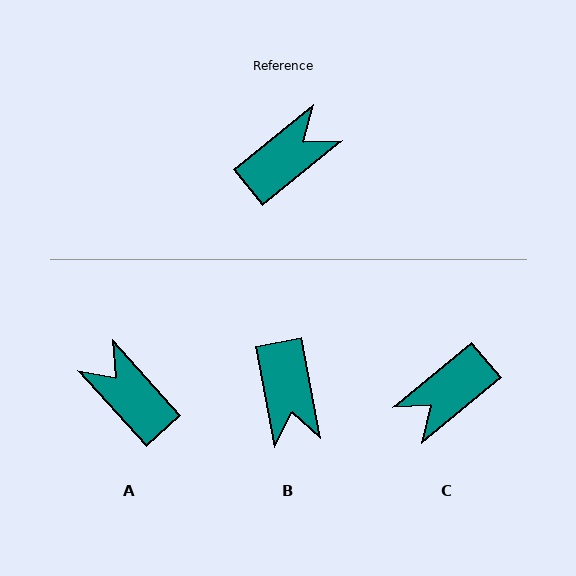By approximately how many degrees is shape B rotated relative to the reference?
Approximately 118 degrees clockwise.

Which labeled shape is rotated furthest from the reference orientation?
C, about 180 degrees away.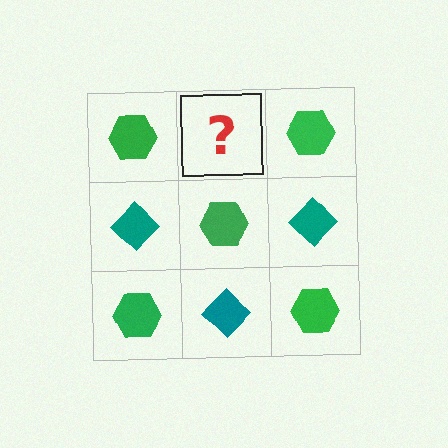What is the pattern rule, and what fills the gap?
The rule is that it alternates green hexagon and teal diamond in a checkerboard pattern. The gap should be filled with a teal diamond.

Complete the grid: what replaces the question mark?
The question mark should be replaced with a teal diamond.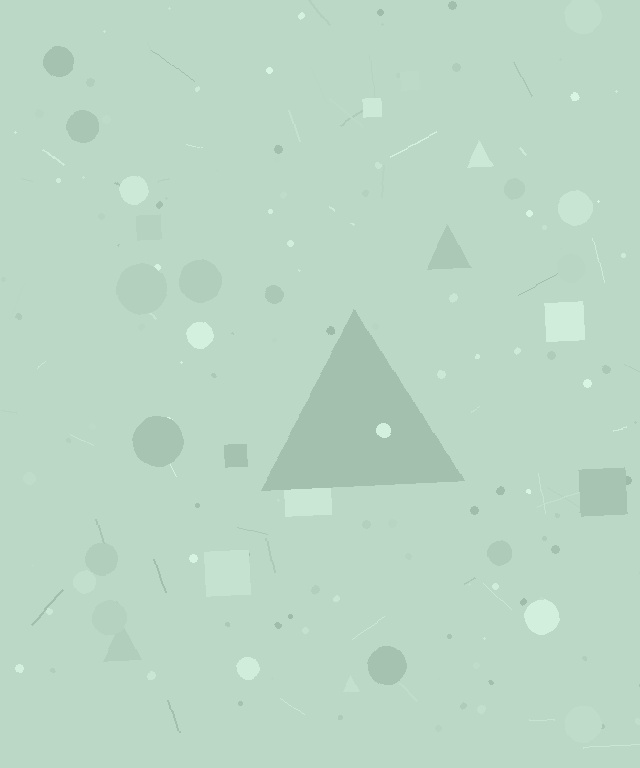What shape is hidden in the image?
A triangle is hidden in the image.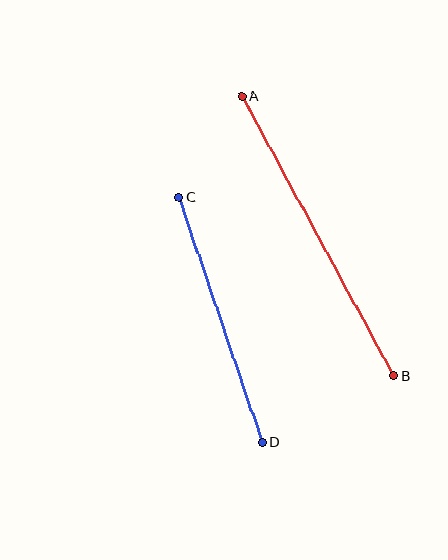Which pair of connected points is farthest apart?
Points A and B are farthest apart.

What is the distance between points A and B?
The distance is approximately 318 pixels.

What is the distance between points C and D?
The distance is approximately 259 pixels.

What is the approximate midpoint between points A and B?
The midpoint is at approximately (318, 236) pixels.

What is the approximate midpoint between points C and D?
The midpoint is at approximately (221, 320) pixels.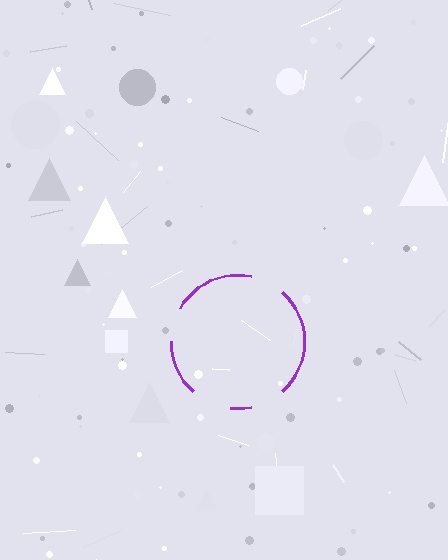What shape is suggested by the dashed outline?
The dashed outline suggests a circle.